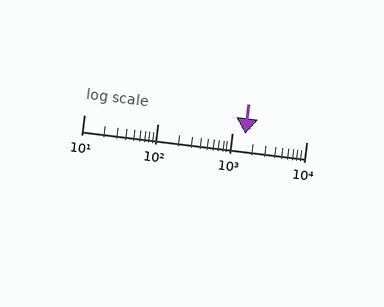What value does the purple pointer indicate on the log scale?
The pointer indicates approximately 1500.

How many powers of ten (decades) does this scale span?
The scale spans 3 decades, from 10 to 10000.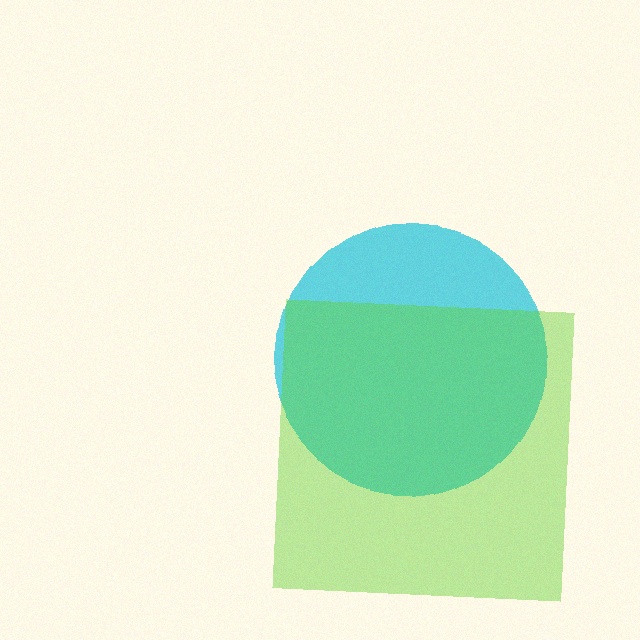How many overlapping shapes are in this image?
There are 2 overlapping shapes in the image.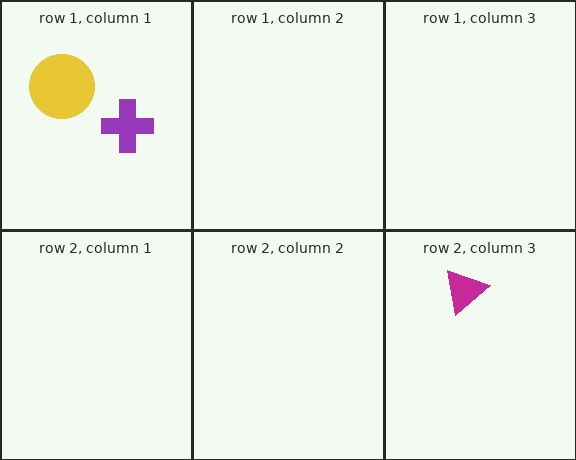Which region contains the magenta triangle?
The row 2, column 3 region.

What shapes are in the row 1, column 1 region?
The yellow circle, the purple cross.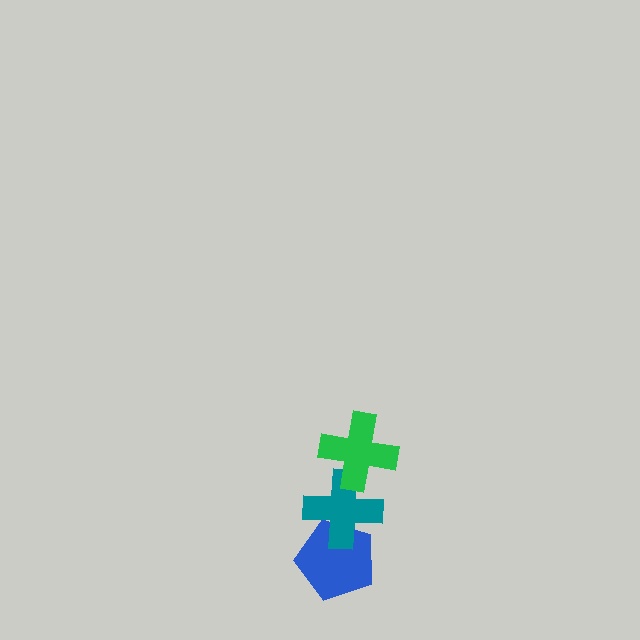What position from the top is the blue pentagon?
The blue pentagon is 3rd from the top.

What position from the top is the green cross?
The green cross is 1st from the top.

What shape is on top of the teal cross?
The green cross is on top of the teal cross.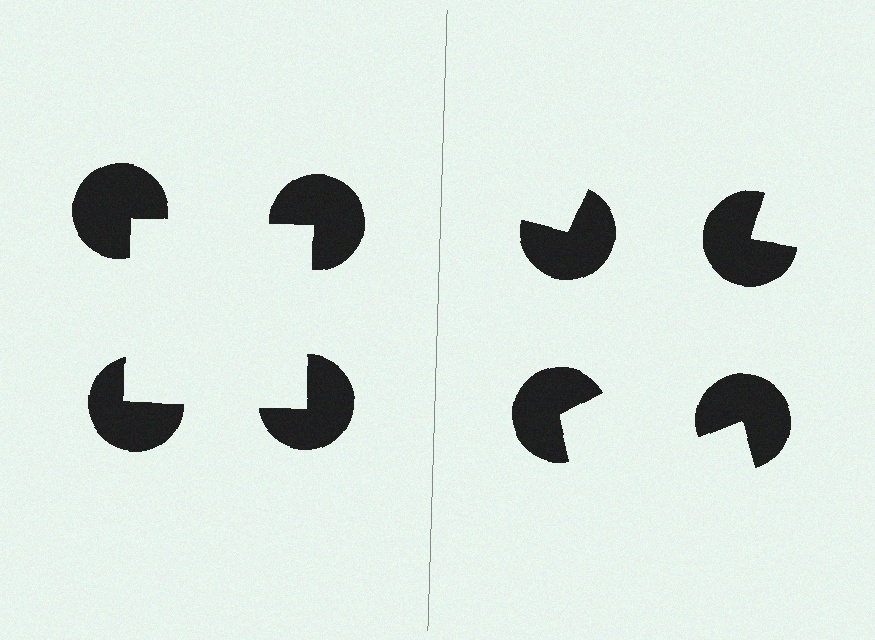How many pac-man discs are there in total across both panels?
8 — 4 on each side.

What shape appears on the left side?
An illusory square.